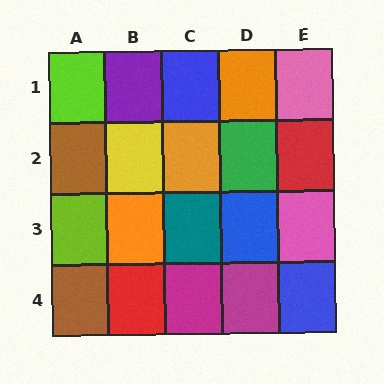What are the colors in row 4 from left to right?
Brown, red, magenta, magenta, blue.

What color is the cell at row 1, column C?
Blue.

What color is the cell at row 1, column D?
Orange.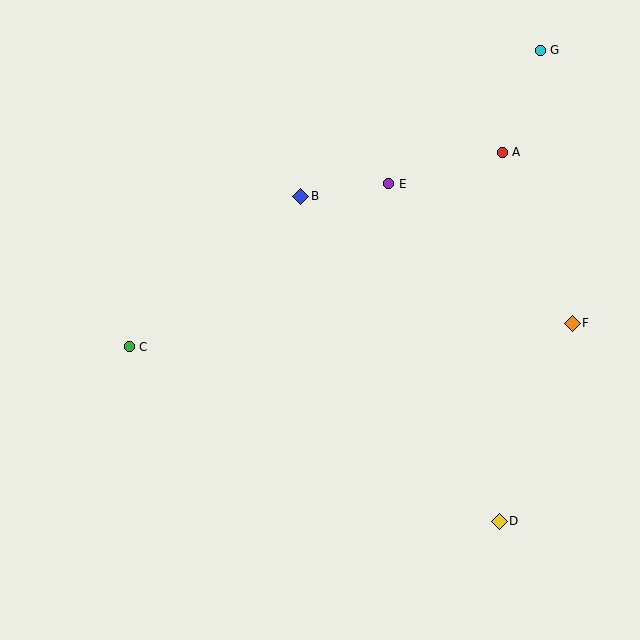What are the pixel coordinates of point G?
Point G is at (540, 50).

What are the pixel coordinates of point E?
Point E is at (389, 184).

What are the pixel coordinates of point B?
Point B is at (301, 196).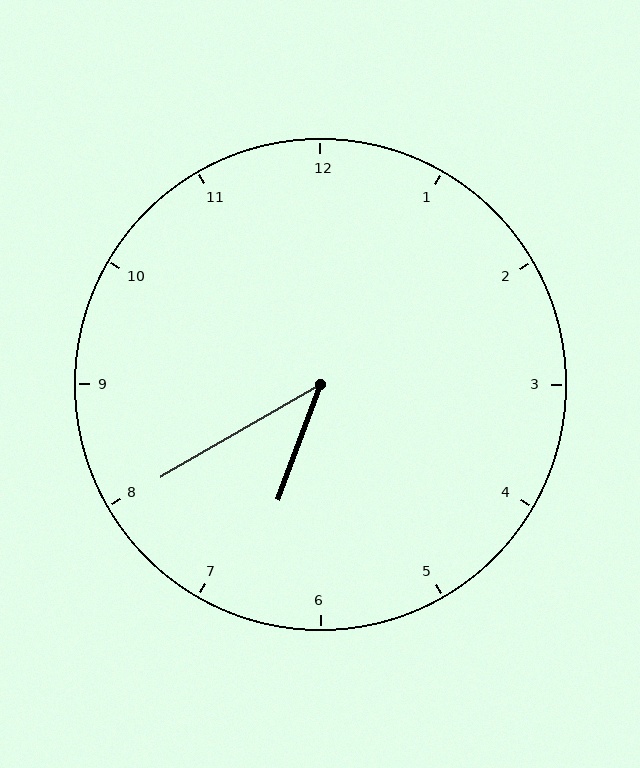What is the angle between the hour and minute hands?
Approximately 40 degrees.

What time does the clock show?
6:40.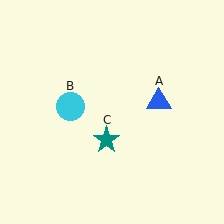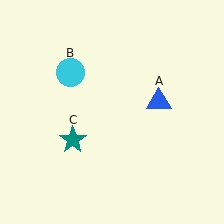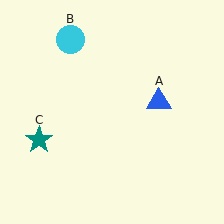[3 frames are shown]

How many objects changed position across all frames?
2 objects changed position: cyan circle (object B), teal star (object C).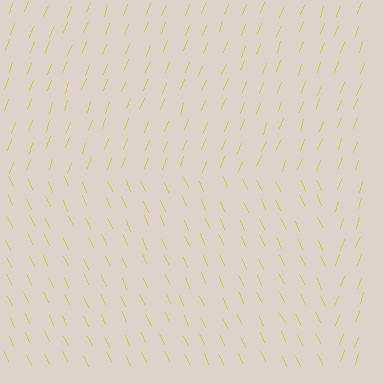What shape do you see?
I see a rectangle.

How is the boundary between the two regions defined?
The boundary is defined purely by a change in line orientation (approximately 45 degrees difference). All lines are the same color and thickness.